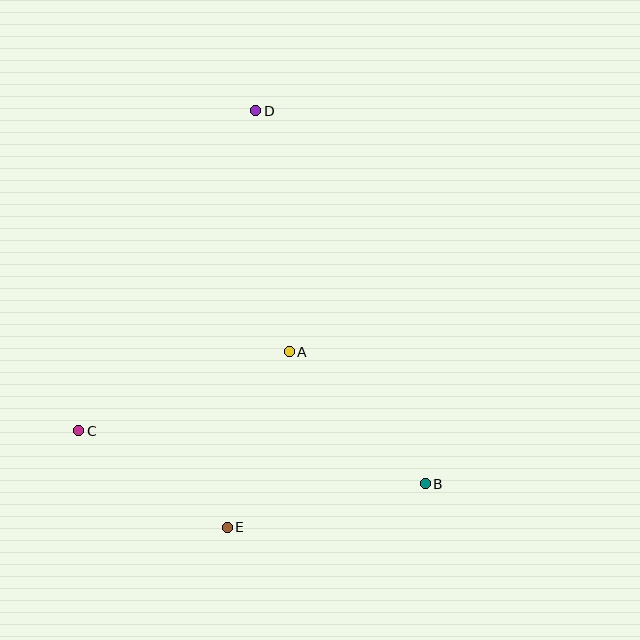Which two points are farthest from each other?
Points D and E are farthest from each other.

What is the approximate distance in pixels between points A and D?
The distance between A and D is approximately 244 pixels.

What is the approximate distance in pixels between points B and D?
The distance between B and D is approximately 410 pixels.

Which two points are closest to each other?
Points C and E are closest to each other.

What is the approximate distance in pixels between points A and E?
The distance between A and E is approximately 186 pixels.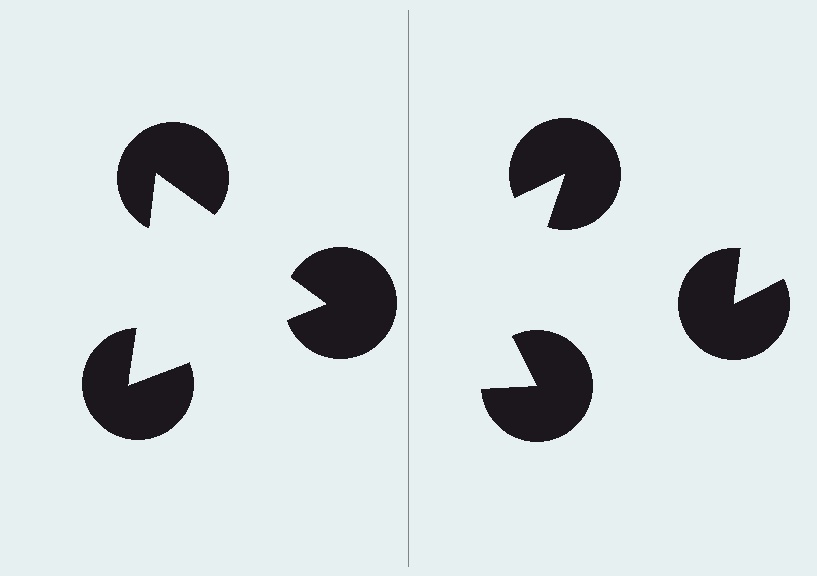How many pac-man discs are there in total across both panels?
6 — 3 on each side.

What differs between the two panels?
The pac-man discs are positioned identically on both sides; only the wedge orientations differ. On the left they align to a triangle; on the right they are misaligned.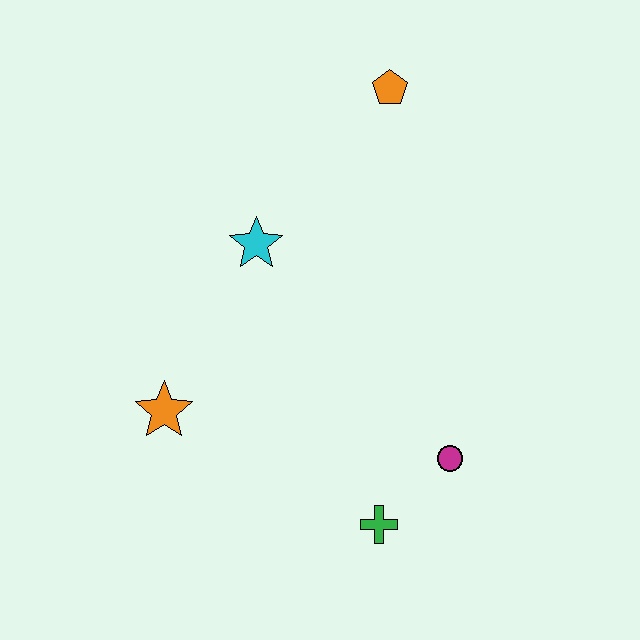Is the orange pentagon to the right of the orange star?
Yes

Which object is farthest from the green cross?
The orange pentagon is farthest from the green cross.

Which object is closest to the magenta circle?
The green cross is closest to the magenta circle.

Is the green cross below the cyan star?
Yes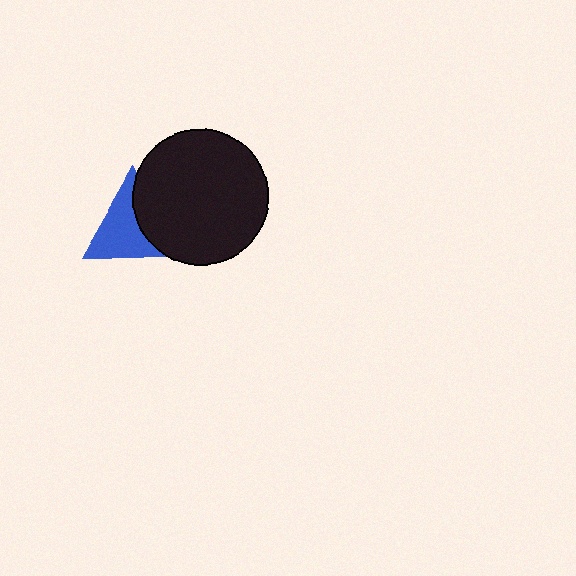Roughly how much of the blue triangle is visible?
About half of it is visible (roughly 60%).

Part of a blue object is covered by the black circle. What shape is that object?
It is a triangle.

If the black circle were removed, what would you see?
You would see the complete blue triangle.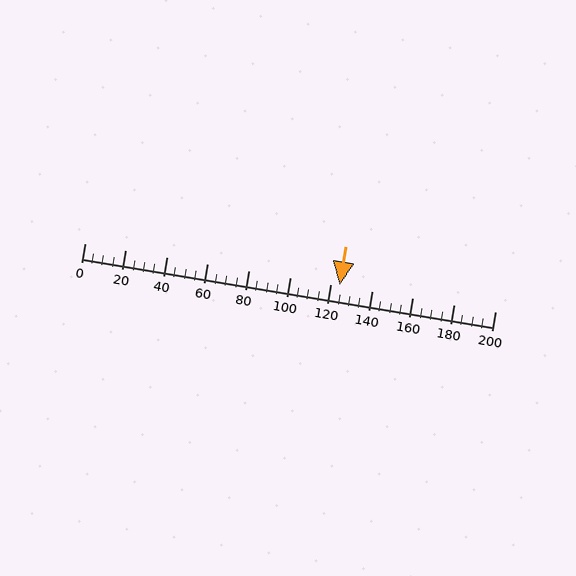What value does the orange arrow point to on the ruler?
The orange arrow points to approximately 124.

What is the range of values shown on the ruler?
The ruler shows values from 0 to 200.